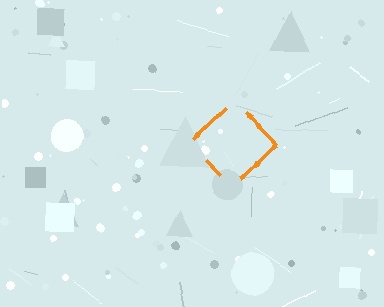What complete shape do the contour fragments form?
The contour fragments form a diamond.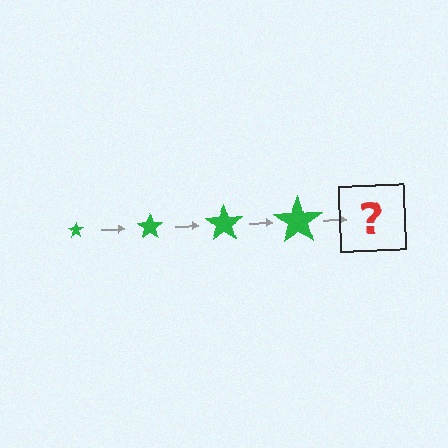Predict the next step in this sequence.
The next step is a green star, larger than the previous one.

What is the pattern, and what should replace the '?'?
The pattern is that the star gets progressively larger each step. The '?' should be a green star, larger than the previous one.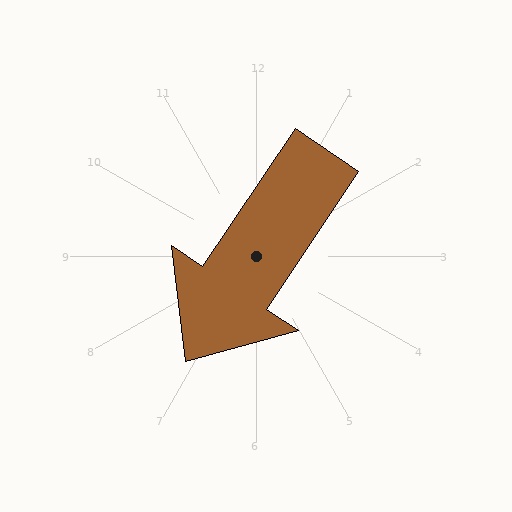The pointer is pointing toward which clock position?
Roughly 7 o'clock.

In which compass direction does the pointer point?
Southwest.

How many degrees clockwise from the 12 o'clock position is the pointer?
Approximately 214 degrees.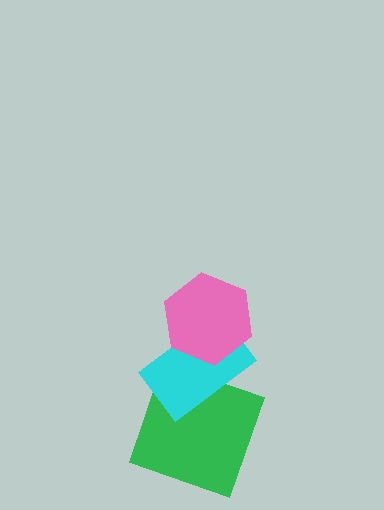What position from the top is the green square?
The green square is 3rd from the top.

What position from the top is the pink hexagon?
The pink hexagon is 1st from the top.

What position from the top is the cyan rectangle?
The cyan rectangle is 2nd from the top.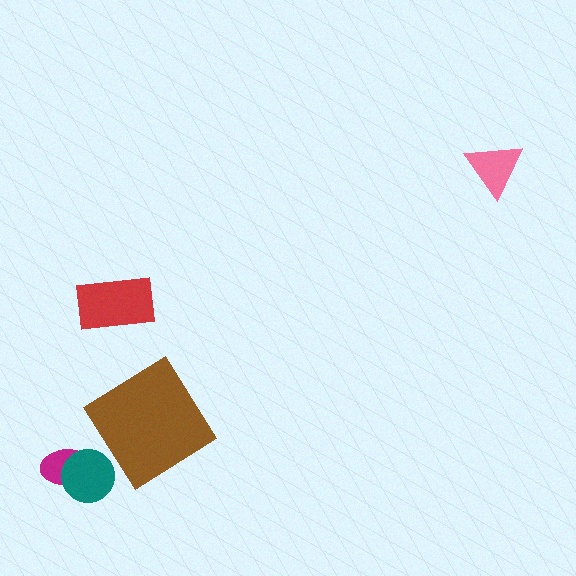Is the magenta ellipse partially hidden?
Yes, it is partially covered by another shape.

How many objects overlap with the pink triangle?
0 objects overlap with the pink triangle.